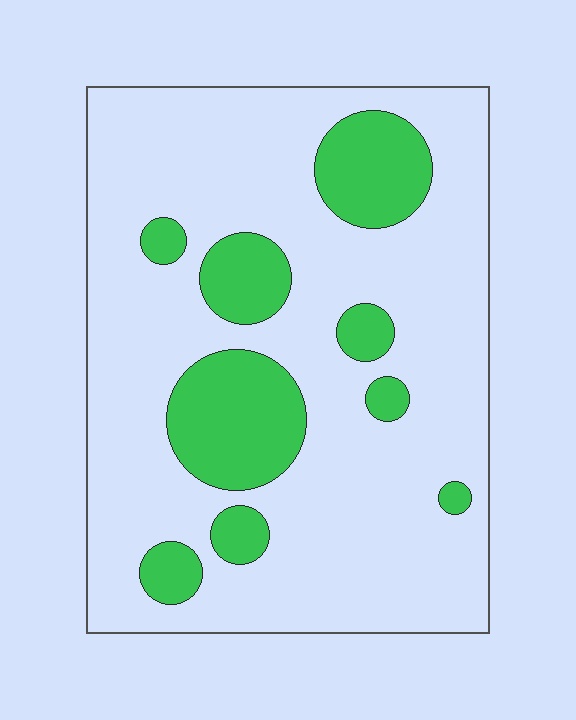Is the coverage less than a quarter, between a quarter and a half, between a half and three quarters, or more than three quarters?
Less than a quarter.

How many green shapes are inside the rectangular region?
9.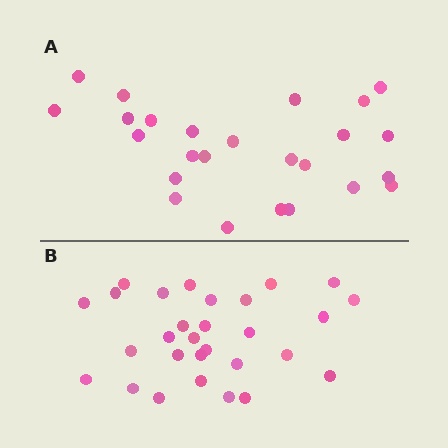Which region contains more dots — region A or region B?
Region B (the bottom region) has more dots.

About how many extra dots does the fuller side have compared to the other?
Region B has about 4 more dots than region A.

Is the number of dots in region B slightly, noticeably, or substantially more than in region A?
Region B has only slightly more — the two regions are fairly close. The ratio is roughly 1.2 to 1.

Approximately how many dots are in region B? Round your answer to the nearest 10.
About 30 dots. (The exact count is 29, which rounds to 30.)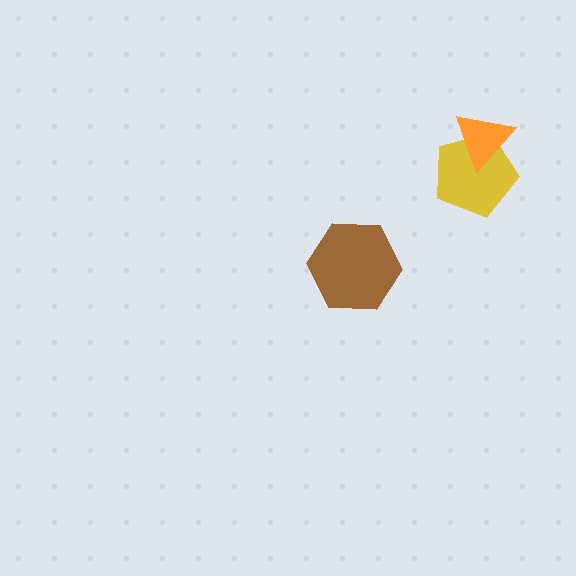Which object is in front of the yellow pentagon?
The orange triangle is in front of the yellow pentagon.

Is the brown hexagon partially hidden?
No, no other shape covers it.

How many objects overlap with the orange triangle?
1 object overlaps with the orange triangle.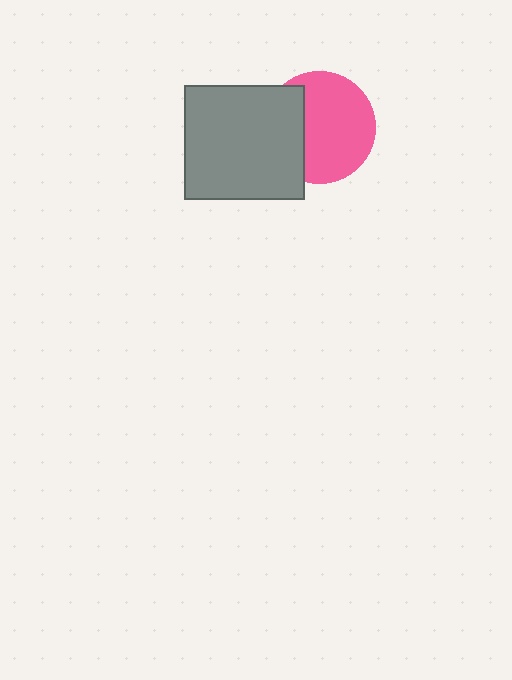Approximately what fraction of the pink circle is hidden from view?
Roughly 33% of the pink circle is hidden behind the gray rectangle.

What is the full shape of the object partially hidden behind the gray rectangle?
The partially hidden object is a pink circle.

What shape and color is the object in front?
The object in front is a gray rectangle.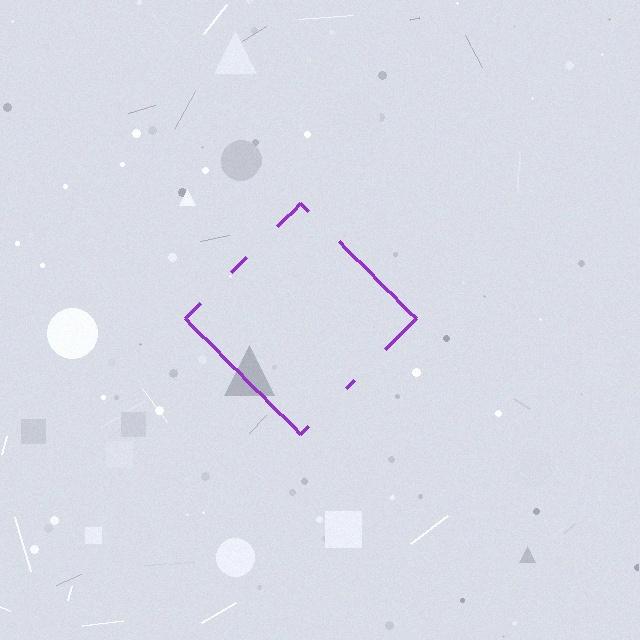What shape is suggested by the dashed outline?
The dashed outline suggests a diamond.